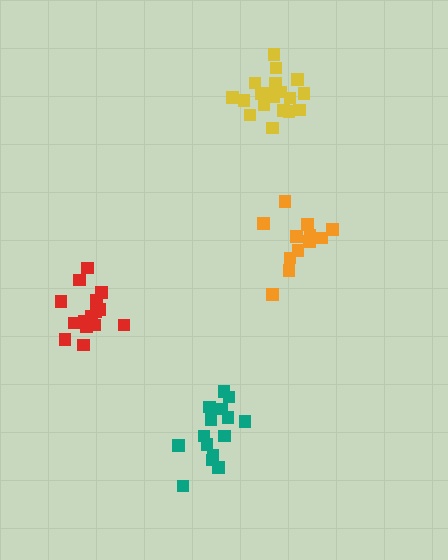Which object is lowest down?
The teal cluster is bottommost.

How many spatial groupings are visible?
There are 4 spatial groupings.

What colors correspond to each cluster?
The clusters are colored: yellow, red, orange, teal.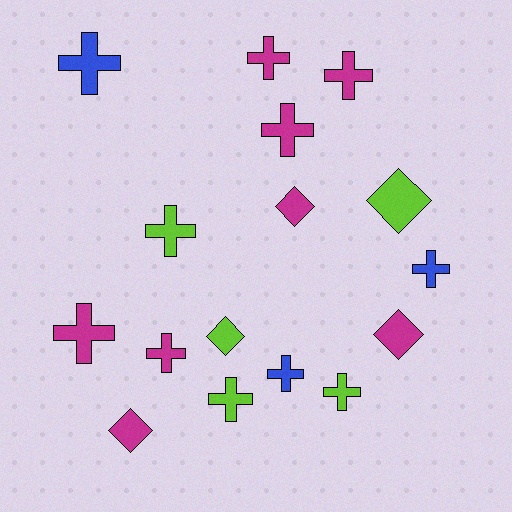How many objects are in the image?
There are 16 objects.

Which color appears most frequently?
Magenta, with 8 objects.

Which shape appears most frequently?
Cross, with 11 objects.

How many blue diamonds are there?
There are no blue diamonds.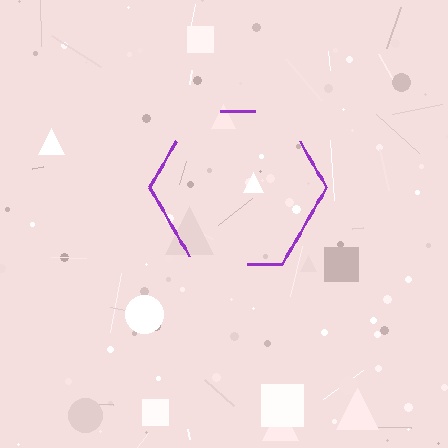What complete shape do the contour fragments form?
The contour fragments form a hexagon.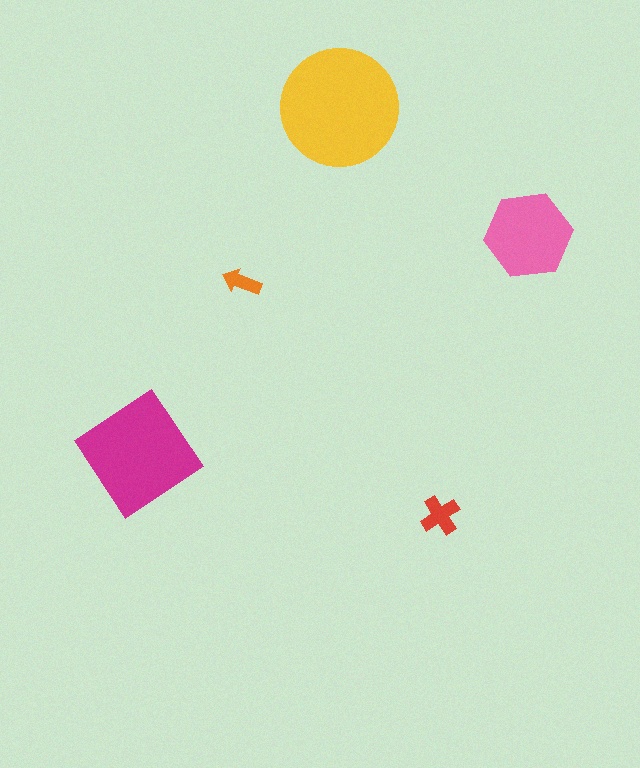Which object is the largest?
The yellow circle.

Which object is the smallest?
The orange arrow.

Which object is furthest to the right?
The pink hexagon is rightmost.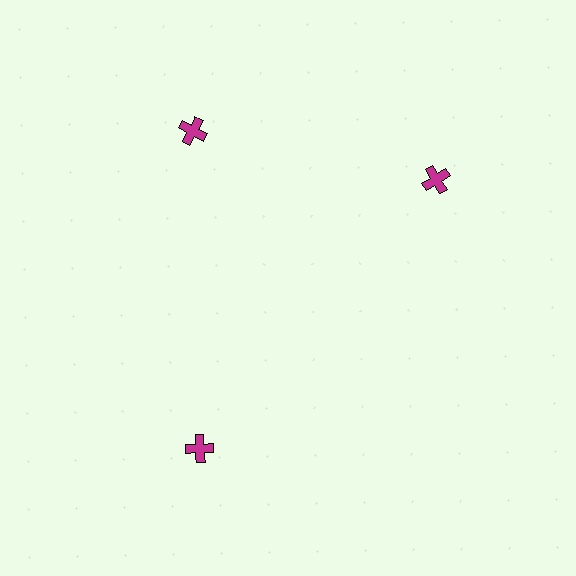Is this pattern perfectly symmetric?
No. The 3 magenta crosses are arranged in a ring, but one element near the 3 o'clock position is rotated out of alignment along the ring, breaking the 3-fold rotational symmetry.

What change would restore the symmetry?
The symmetry would be restored by rotating it back into even spacing with its neighbors so that all 3 crosses sit at equal angles and equal distance from the center.